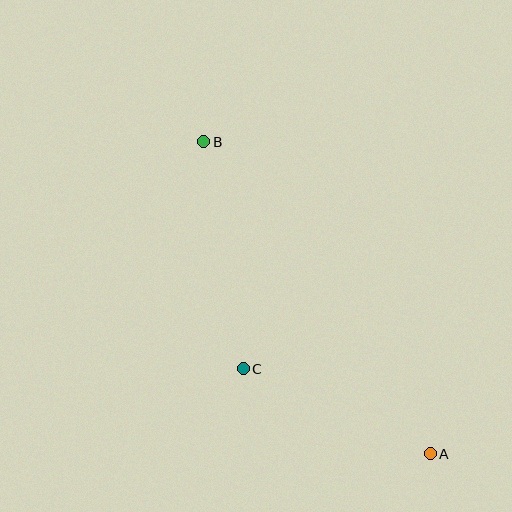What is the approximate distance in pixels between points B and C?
The distance between B and C is approximately 230 pixels.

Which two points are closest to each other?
Points A and C are closest to each other.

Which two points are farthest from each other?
Points A and B are farthest from each other.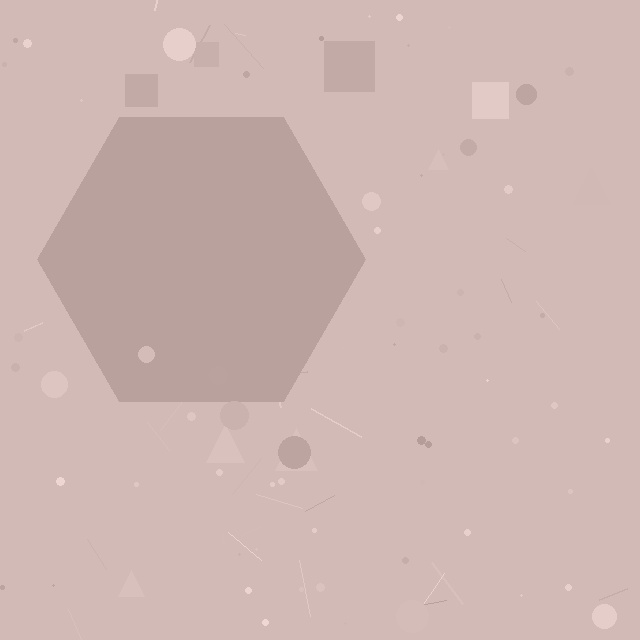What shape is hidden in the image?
A hexagon is hidden in the image.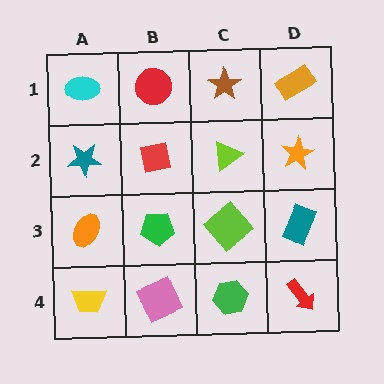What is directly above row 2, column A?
A cyan ellipse.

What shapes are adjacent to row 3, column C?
A lime triangle (row 2, column C), a green hexagon (row 4, column C), a green pentagon (row 3, column B), a teal rectangle (row 3, column D).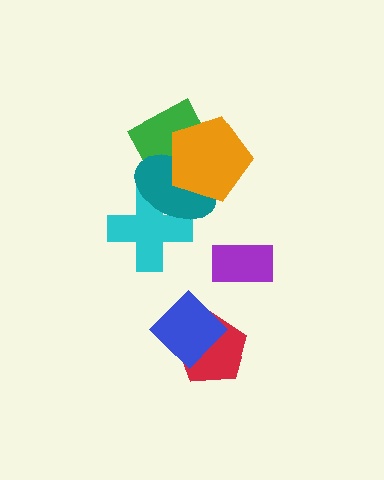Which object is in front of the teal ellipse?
The orange pentagon is in front of the teal ellipse.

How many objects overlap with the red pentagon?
1 object overlaps with the red pentagon.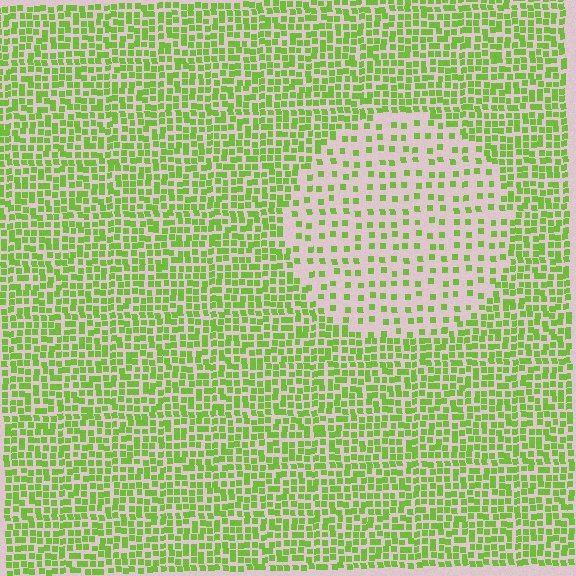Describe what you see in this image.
The image contains small lime elements arranged at two different densities. A circle-shaped region is visible where the elements are less densely packed than the surrounding area.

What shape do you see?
I see a circle.